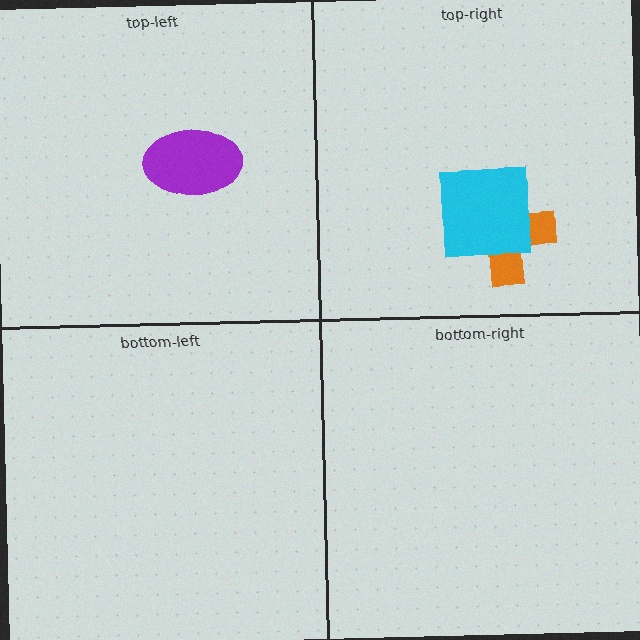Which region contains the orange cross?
The top-right region.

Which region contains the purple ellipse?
The top-left region.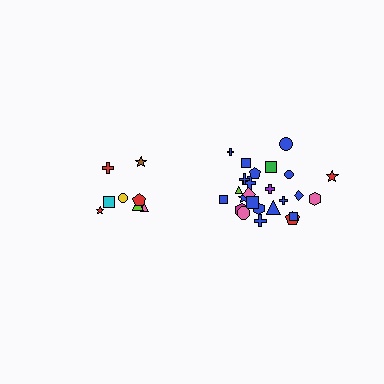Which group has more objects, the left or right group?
The right group.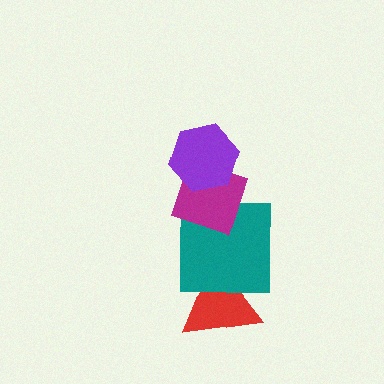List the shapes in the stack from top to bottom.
From top to bottom: the purple hexagon, the magenta diamond, the teal square, the red triangle.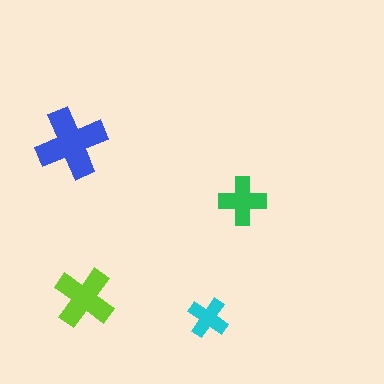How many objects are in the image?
There are 4 objects in the image.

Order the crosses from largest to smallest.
the blue one, the lime one, the green one, the cyan one.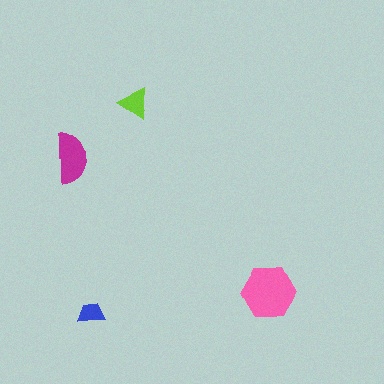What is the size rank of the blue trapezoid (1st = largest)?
4th.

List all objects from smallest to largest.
The blue trapezoid, the lime triangle, the magenta semicircle, the pink hexagon.